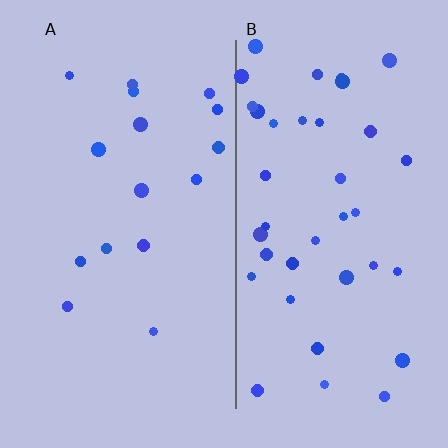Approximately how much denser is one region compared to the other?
Approximately 2.4× — region B over region A.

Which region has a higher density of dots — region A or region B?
B (the right).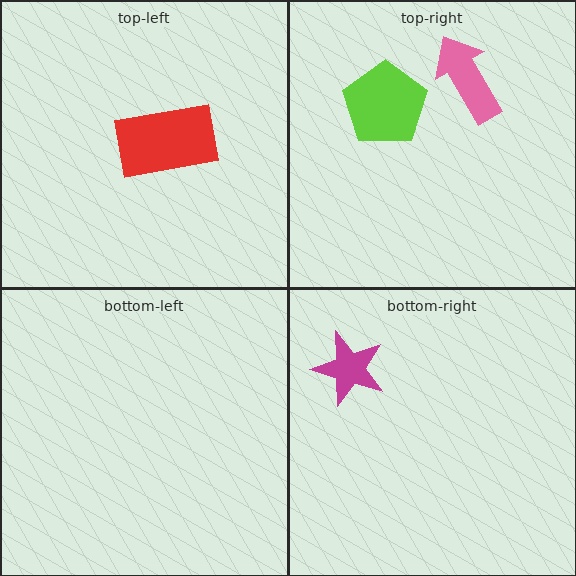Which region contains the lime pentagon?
The top-right region.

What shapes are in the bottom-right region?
The magenta star.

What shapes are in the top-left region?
The red rectangle.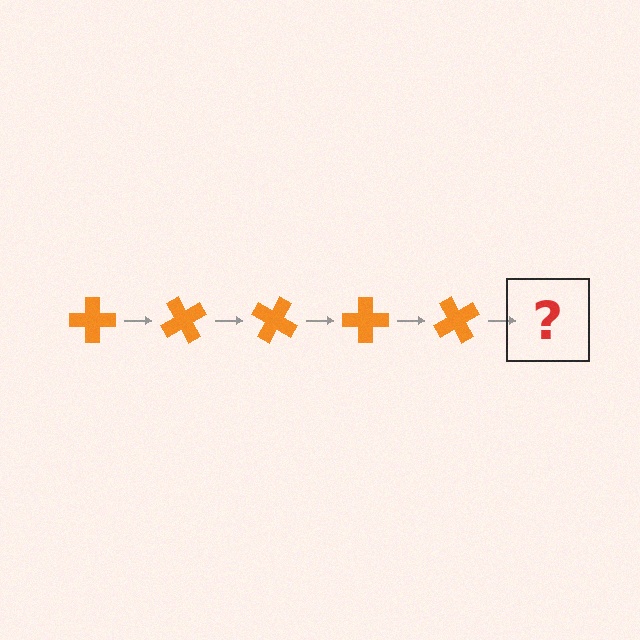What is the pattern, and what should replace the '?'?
The pattern is that the cross rotates 60 degrees each step. The '?' should be an orange cross rotated 300 degrees.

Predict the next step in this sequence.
The next step is an orange cross rotated 300 degrees.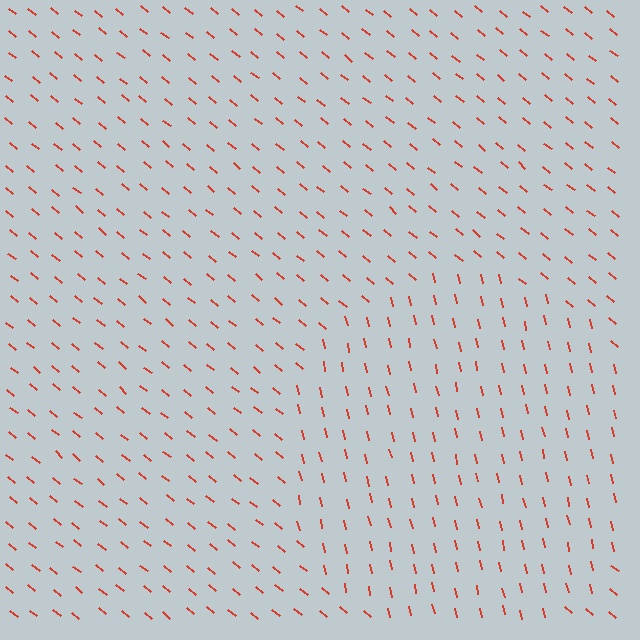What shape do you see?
I see a circle.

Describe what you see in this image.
The image is filled with small red line segments. A circle region in the image has lines oriented differently from the surrounding lines, creating a visible texture boundary.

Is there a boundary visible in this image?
Yes, there is a texture boundary formed by a change in line orientation.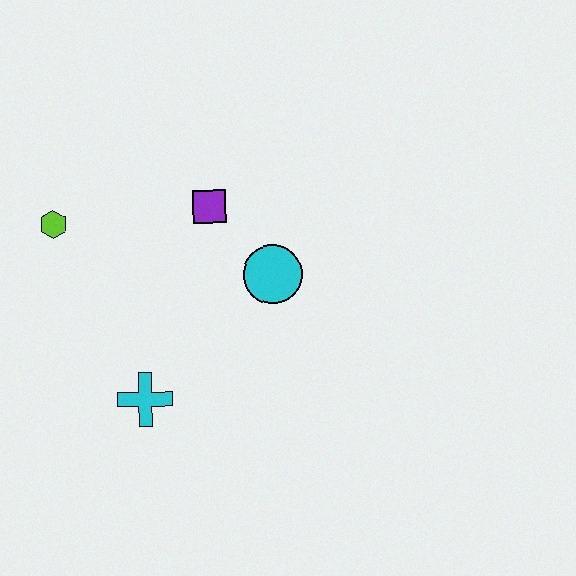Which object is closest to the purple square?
The cyan circle is closest to the purple square.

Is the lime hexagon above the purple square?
No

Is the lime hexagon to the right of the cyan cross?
No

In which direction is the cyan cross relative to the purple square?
The cyan cross is below the purple square.